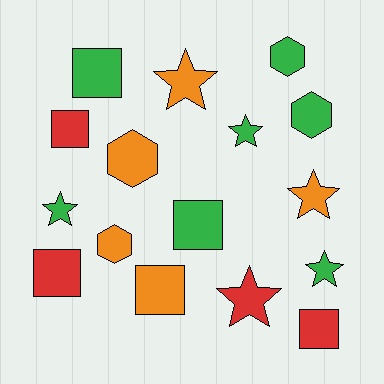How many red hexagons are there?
There are no red hexagons.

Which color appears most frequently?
Green, with 7 objects.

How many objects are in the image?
There are 16 objects.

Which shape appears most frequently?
Star, with 6 objects.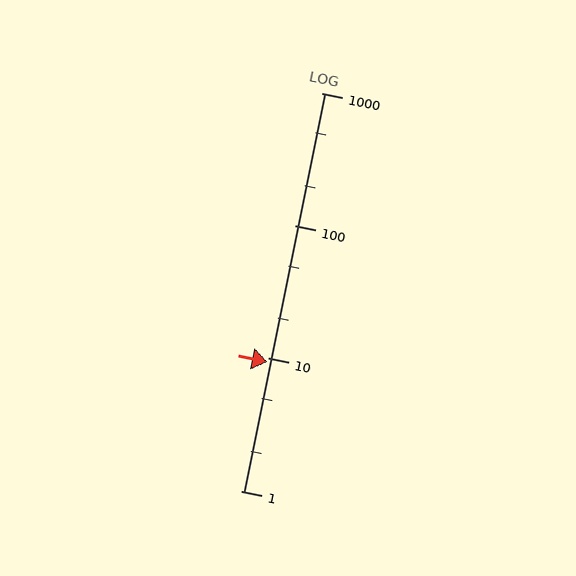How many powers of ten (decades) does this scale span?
The scale spans 3 decades, from 1 to 1000.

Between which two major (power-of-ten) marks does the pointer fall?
The pointer is between 1 and 10.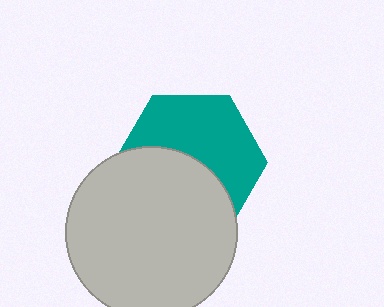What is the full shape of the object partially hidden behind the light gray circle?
The partially hidden object is a teal hexagon.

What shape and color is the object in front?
The object in front is a light gray circle.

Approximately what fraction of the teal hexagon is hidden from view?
Roughly 47% of the teal hexagon is hidden behind the light gray circle.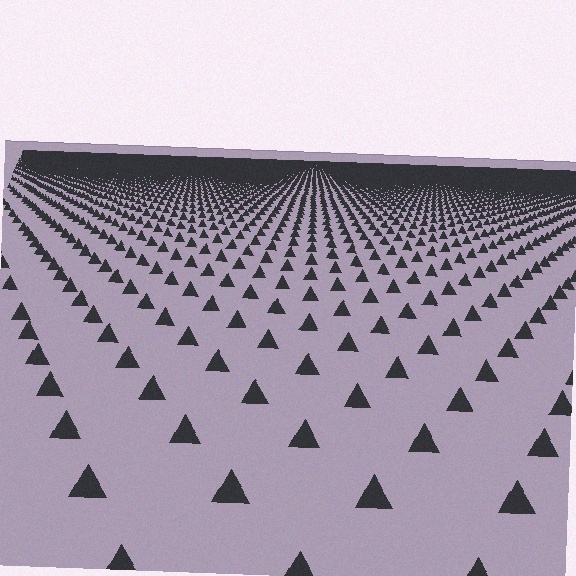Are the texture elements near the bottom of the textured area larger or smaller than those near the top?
Larger. Near the bottom, elements are closer to the viewer and appear at a bigger on-screen size.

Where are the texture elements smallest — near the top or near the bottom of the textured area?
Near the top.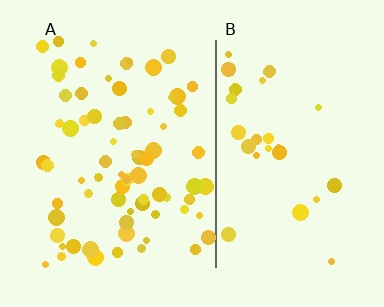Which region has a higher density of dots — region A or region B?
A (the left).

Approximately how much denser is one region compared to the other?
Approximately 2.6× — region A over region B.